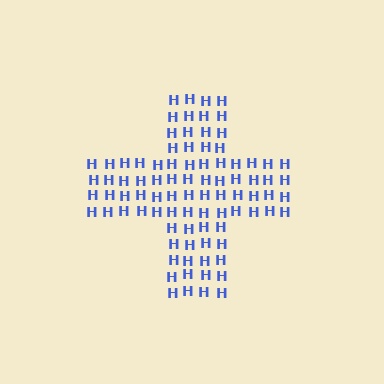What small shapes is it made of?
It is made of small letter H's.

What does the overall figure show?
The overall figure shows a cross.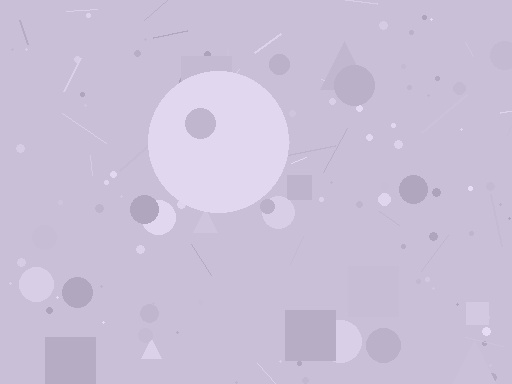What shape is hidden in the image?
A circle is hidden in the image.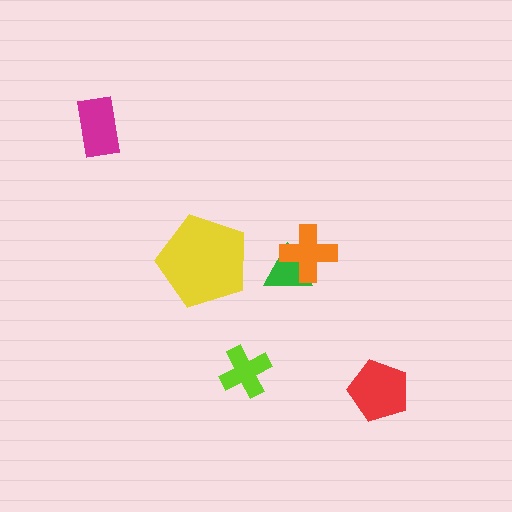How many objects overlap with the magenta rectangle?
0 objects overlap with the magenta rectangle.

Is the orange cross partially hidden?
No, no other shape covers it.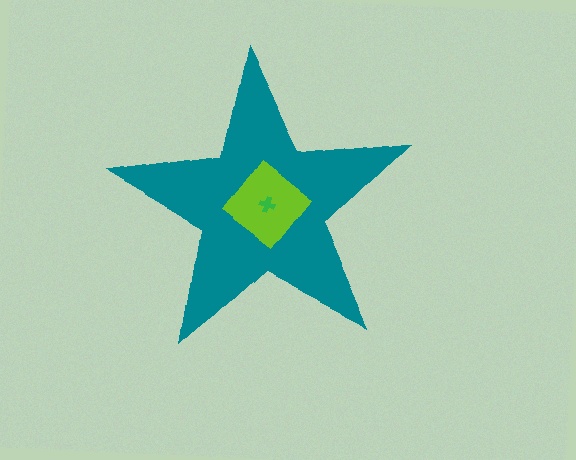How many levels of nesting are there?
3.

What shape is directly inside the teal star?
The lime diamond.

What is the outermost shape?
The teal star.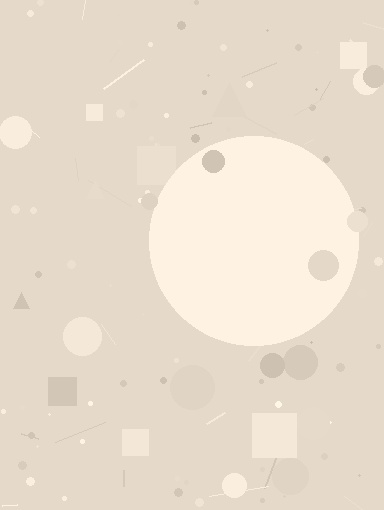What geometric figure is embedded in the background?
A circle is embedded in the background.